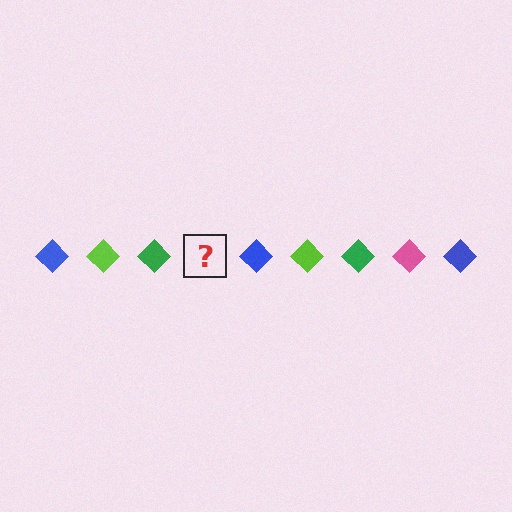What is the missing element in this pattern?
The missing element is a pink diamond.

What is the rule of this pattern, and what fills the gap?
The rule is that the pattern cycles through blue, lime, green, pink diamonds. The gap should be filled with a pink diamond.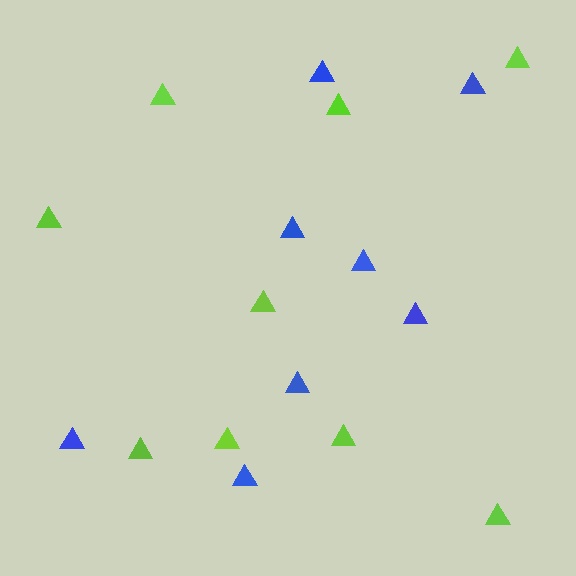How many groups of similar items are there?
There are 2 groups: one group of blue triangles (8) and one group of lime triangles (9).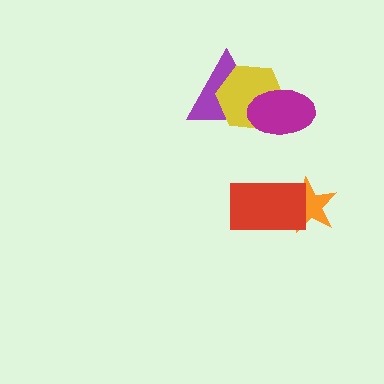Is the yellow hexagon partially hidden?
Yes, it is partially covered by another shape.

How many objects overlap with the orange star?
1 object overlaps with the orange star.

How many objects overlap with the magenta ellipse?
2 objects overlap with the magenta ellipse.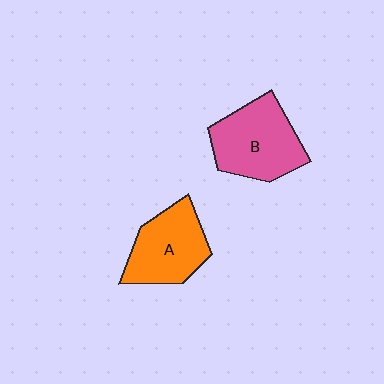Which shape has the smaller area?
Shape A (orange).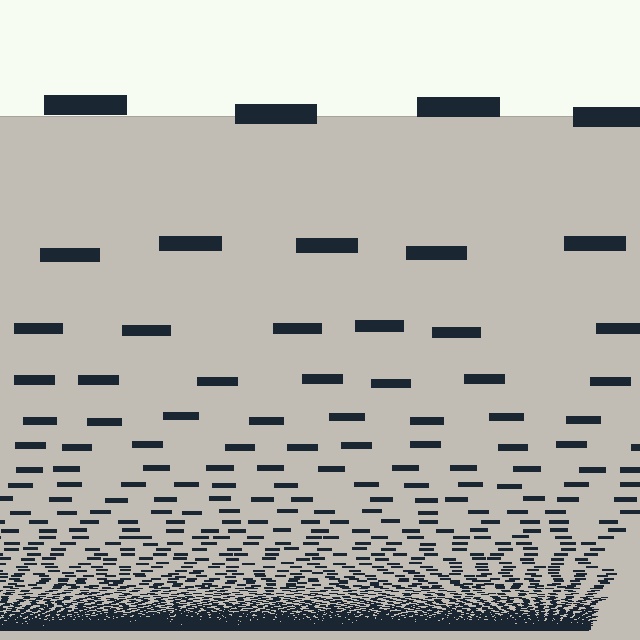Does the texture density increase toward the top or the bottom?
Density increases toward the bottom.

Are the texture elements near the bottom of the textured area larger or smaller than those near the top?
Smaller. The gradient is inverted — elements near the bottom are smaller and denser.